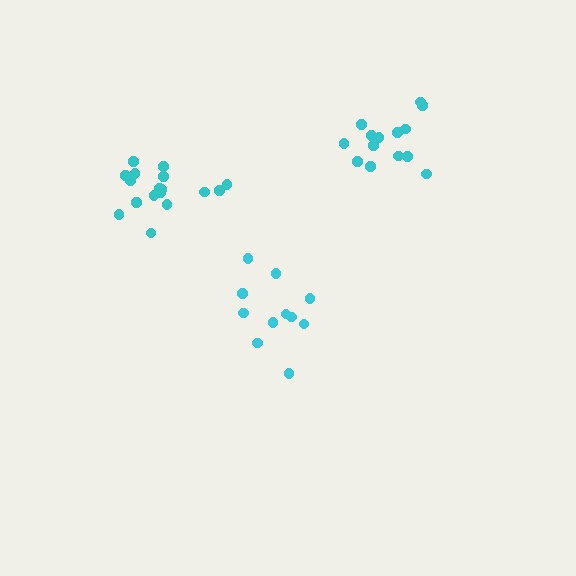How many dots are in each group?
Group 1: 11 dots, Group 2: 17 dots, Group 3: 14 dots (42 total).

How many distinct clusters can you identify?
There are 3 distinct clusters.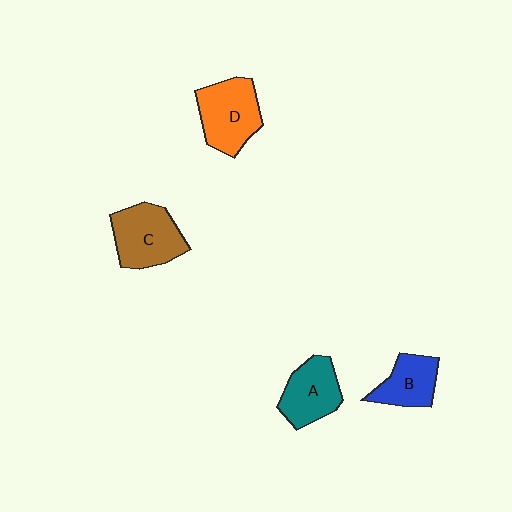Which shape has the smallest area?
Shape B (blue).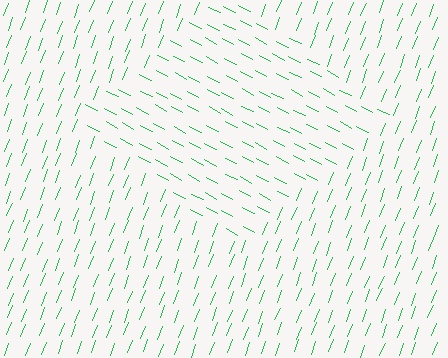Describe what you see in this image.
The image is filled with small green line segments. A diamond region in the image has lines oriented differently from the surrounding lines, creating a visible texture boundary.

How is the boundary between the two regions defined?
The boundary is defined purely by a change in line orientation (approximately 83 degrees difference). All lines are the same color and thickness.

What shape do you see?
I see a diamond.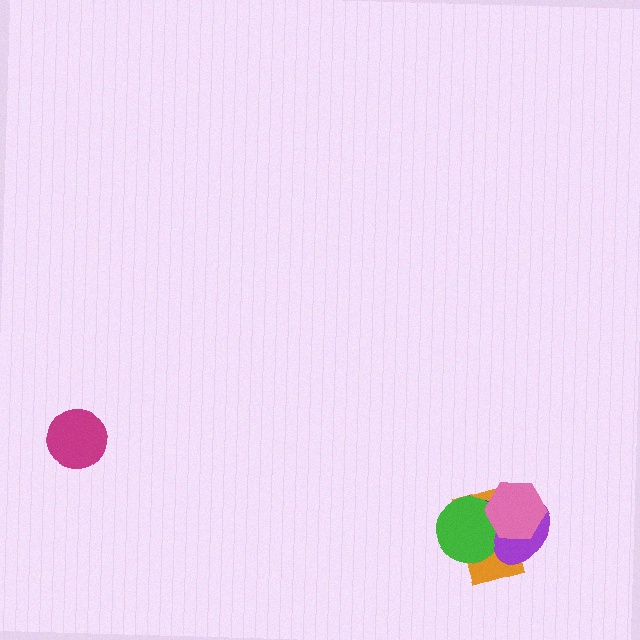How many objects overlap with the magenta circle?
0 objects overlap with the magenta circle.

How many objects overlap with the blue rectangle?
4 objects overlap with the blue rectangle.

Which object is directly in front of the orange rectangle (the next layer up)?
The blue rectangle is directly in front of the orange rectangle.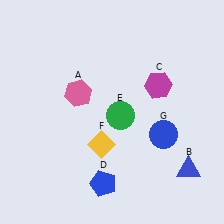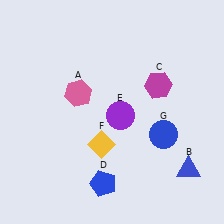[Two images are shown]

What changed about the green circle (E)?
In Image 1, E is green. In Image 2, it changed to purple.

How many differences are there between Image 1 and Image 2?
There is 1 difference between the two images.